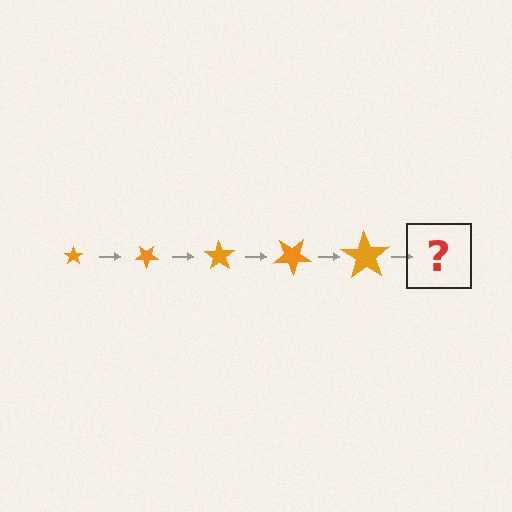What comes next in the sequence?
The next element should be a star, larger than the previous one and rotated 175 degrees from the start.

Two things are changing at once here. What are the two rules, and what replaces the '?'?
The two rules are that the star grows larger each step and it rotates 35 degrees each step. The '?' should be a star, larger than the previous one and rotated 175 degrees from the start.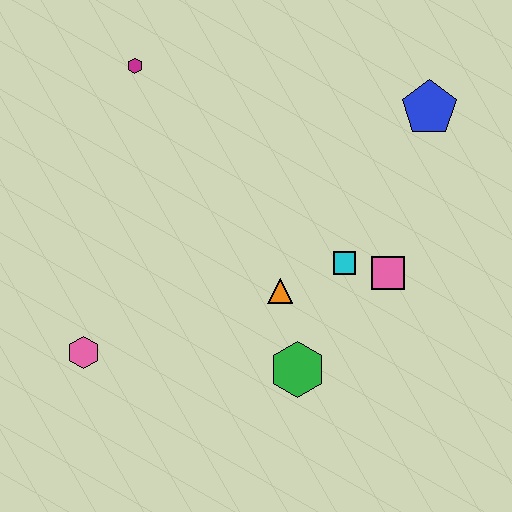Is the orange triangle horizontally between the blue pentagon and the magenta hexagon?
Yes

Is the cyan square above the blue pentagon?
No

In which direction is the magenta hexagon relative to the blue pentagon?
The magenta hexagon is to the left of the blue pentagon.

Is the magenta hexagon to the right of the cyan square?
No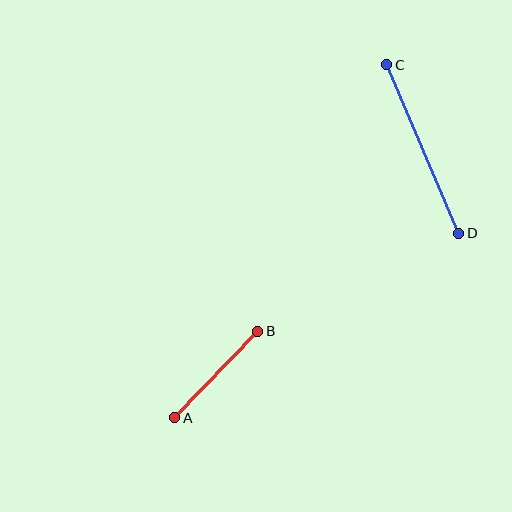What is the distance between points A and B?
The distance is approximately 120 pixels.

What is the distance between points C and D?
The distance is approximately 183 pixels.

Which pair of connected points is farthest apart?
Points C and D are farthest apart.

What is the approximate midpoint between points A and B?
The midpoint is at approximately (216, 374) pixels.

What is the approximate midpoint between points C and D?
The midpoint is at approximately (423, 149) pixels.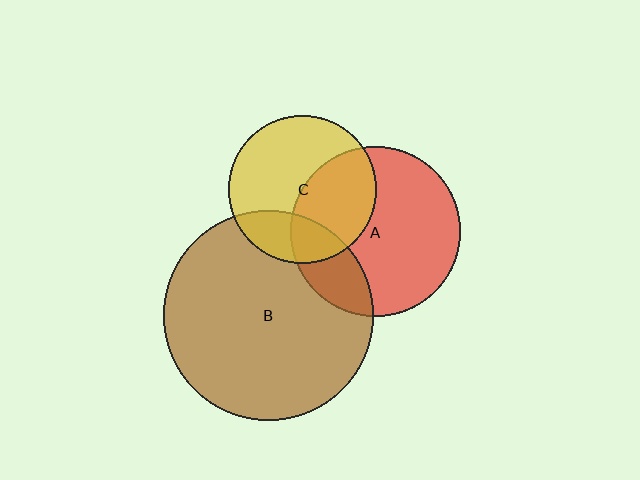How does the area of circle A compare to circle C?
Approximately 1.3 times.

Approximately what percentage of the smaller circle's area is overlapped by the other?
Approximately 40%.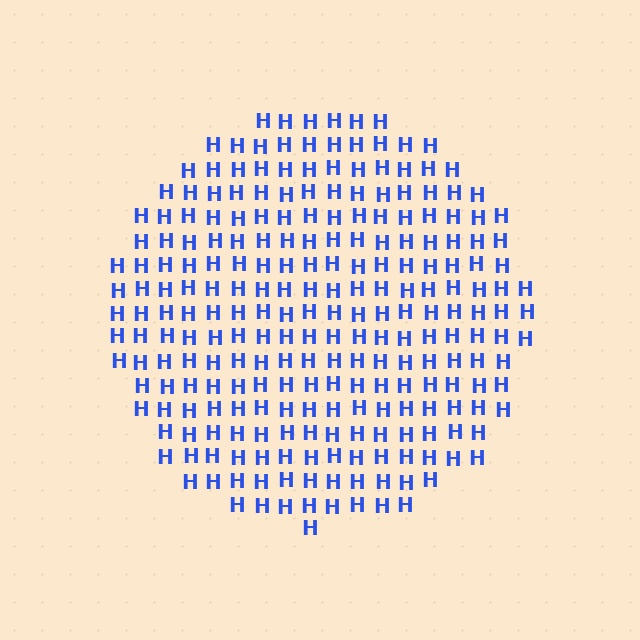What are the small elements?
The small elements are letter H's.